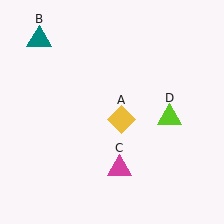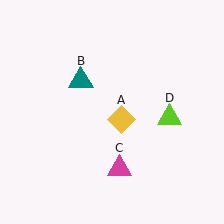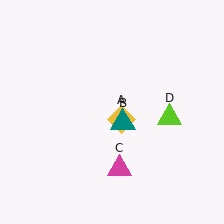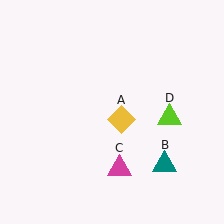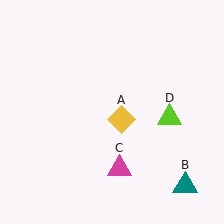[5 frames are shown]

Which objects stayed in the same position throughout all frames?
Yellow diamond (object A) and magenta triangle (object C) and lime triangle (object D) remained stationary.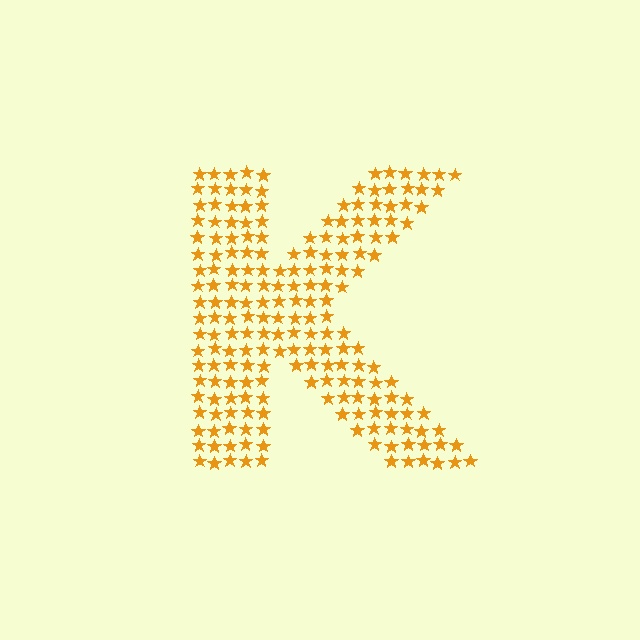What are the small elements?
The small elements are stars.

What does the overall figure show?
The overall figure shows the letter K.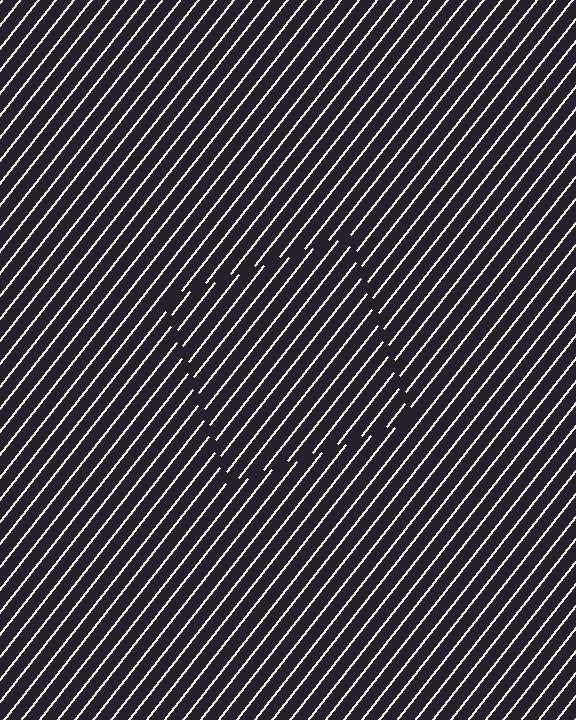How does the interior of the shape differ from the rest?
The interior of the shape contains the same grating, shifted by half a period — the contour is defined by the phase discontinuity where line-ends from the inner and outer gratings abut.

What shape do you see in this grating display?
An illusory square. The interior of the shape contains the same grating, shifted by half a period — the contour is defined by the phase discontinuity where line-ends from the inner and outer gratings abut.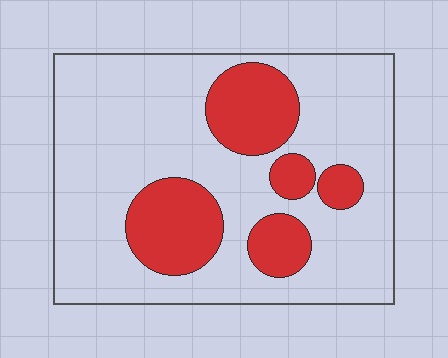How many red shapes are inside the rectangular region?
5.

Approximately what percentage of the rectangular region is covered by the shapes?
Approximately 25%.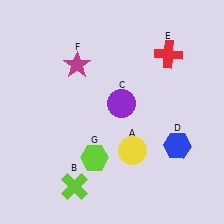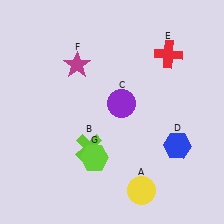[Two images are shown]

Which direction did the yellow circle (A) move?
The yellow circle (A) moved down.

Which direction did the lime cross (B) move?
The lime cross (B) moved up.